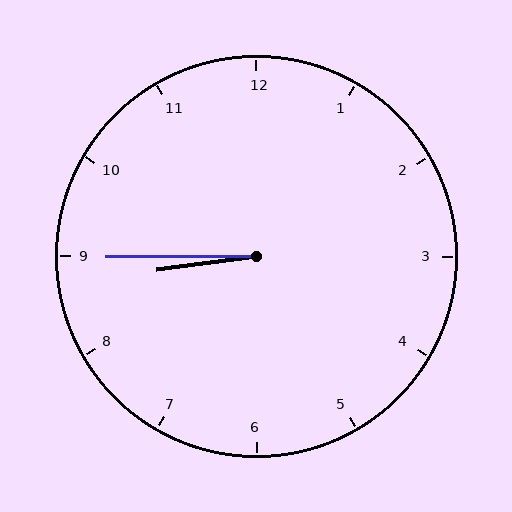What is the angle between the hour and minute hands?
Approximately 8 degrees.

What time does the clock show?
8:45.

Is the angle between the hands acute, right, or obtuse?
It is acute.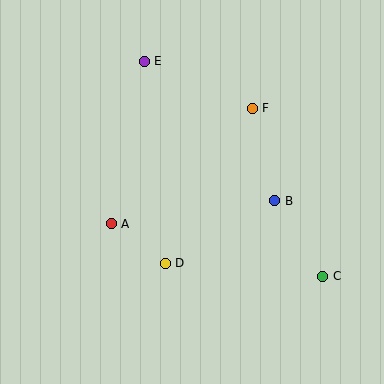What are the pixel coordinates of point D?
Point D is at (165, 263).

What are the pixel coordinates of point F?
Point F is at (252, 108).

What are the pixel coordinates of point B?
Point B is at (275, 201).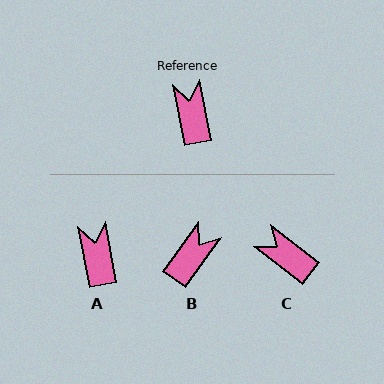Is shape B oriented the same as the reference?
No, it is off by about 46 degrees.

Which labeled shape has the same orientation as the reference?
A.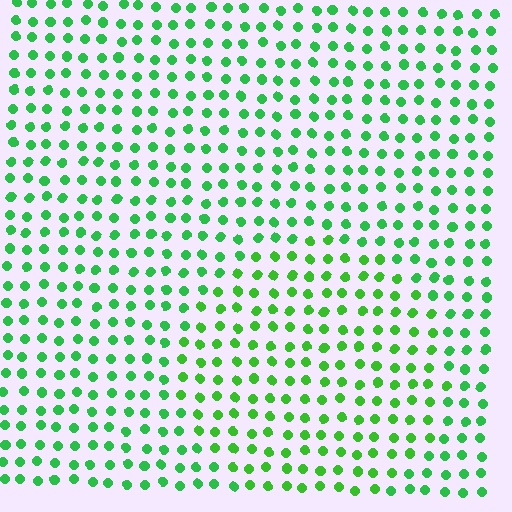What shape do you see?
I see a circle.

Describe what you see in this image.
The image is filled with small green elements in a uniform arrangement. A circle-shaped region is visible where the elements are tinted to a slightly different hue, forming a subtle color boundary.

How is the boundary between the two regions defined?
The boundary is defined purely by a slight shift in hue (about 18 degrees). Spacing, size, and orientation are identical on both sides.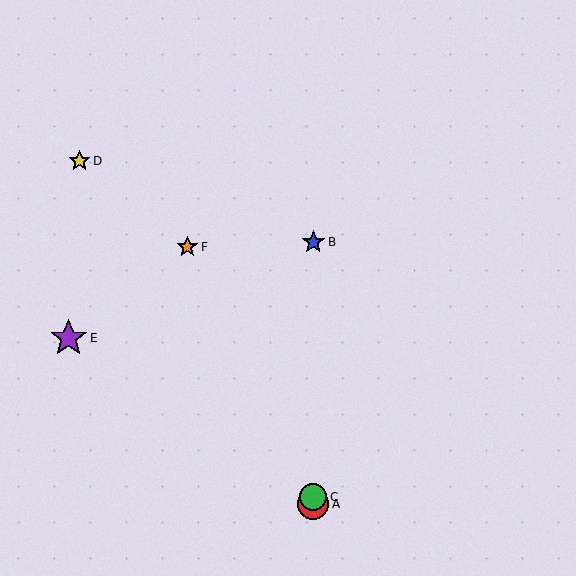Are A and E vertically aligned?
No, A is at x≈313 and E is at x≈69.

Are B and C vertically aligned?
Yes, both are at x≈313.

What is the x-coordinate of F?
Object F is at x≈187.